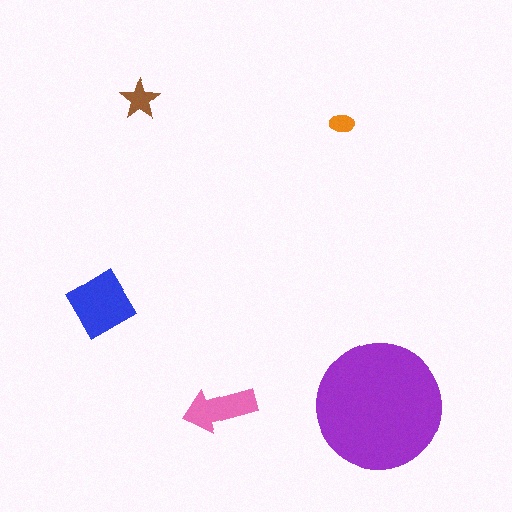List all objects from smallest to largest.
The orange ellipse, the brown star, the pink arrow, the blue diamond, the purple circle.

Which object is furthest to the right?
The purple circle is rightmost.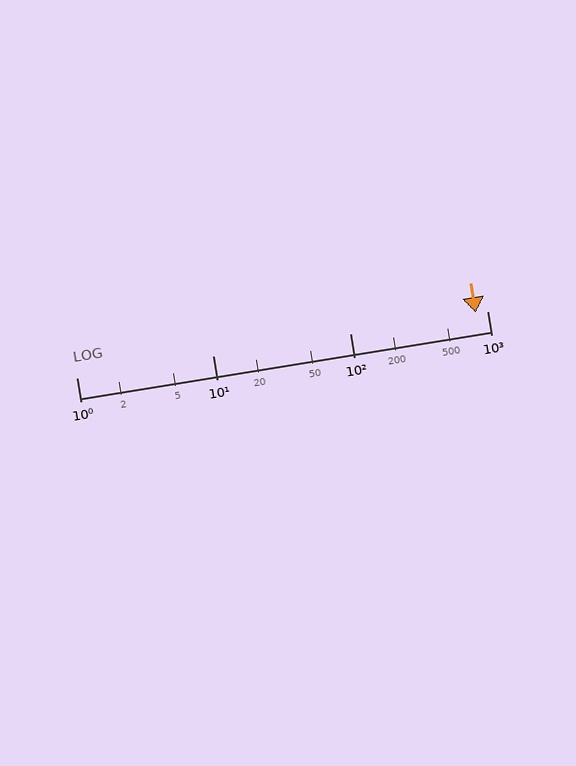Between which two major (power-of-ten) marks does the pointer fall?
The pointer is between 100 and 1000.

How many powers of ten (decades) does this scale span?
The scale spans 3 decades, from 1 to 1000.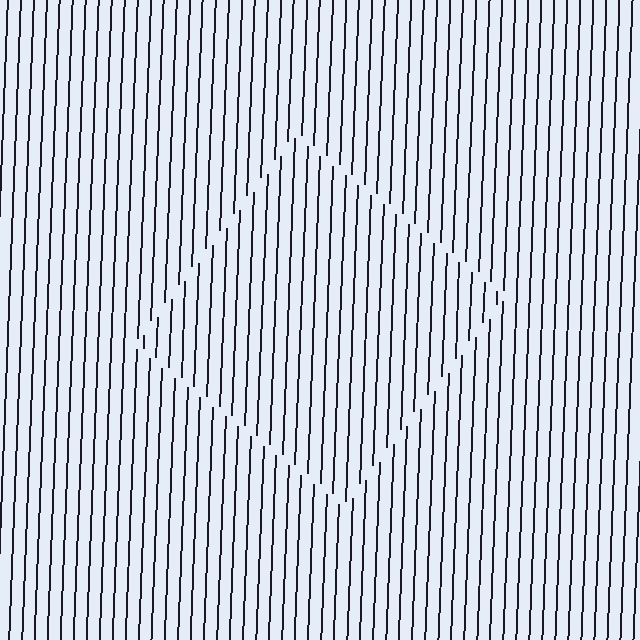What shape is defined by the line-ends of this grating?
An illusory square. The interior of the shape contains the same grating, shifted by half a period — the contour is defined by the phase discontinuity where line-ends from the inner and outer gratings abut.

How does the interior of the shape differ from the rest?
The interior of the shape contains the same grating, shifted by half a period — the contour is defined by the phase discontinuity where line-ends from the inner and outer gratings abut.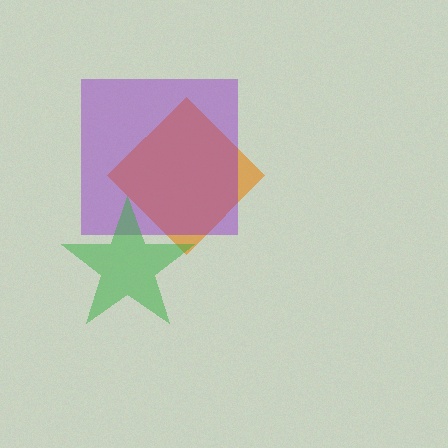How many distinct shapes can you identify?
There are 3 distinct shapes: an orange diamond, a purple square, a green star.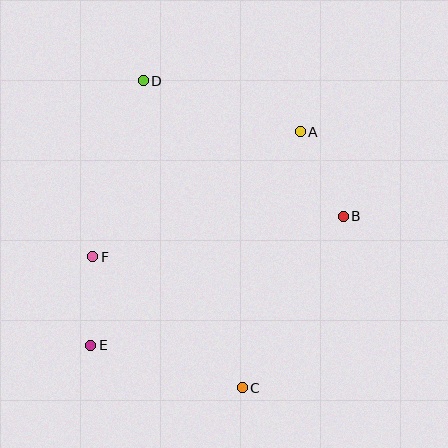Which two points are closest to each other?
Points E and F are closest to each other.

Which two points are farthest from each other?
Points C and D are farthest from each other.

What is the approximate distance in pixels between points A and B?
The distance between A and B is approximately 95 pixels.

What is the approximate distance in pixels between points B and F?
The distance between B and F is approximately 254 pixels.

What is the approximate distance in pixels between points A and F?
The distance between A and F is approximately 242 pixels.